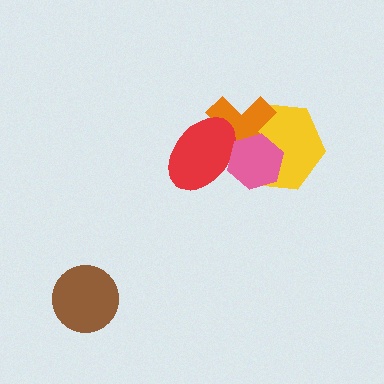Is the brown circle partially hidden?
No, no other shape covers it.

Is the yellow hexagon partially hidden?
Yes, it is partially covered by another shape.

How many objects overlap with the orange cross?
3 objects overlap with the orange cross.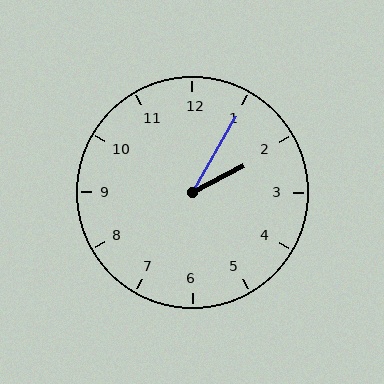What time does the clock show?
2:05.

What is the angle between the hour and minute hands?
Approximately 32 degrees.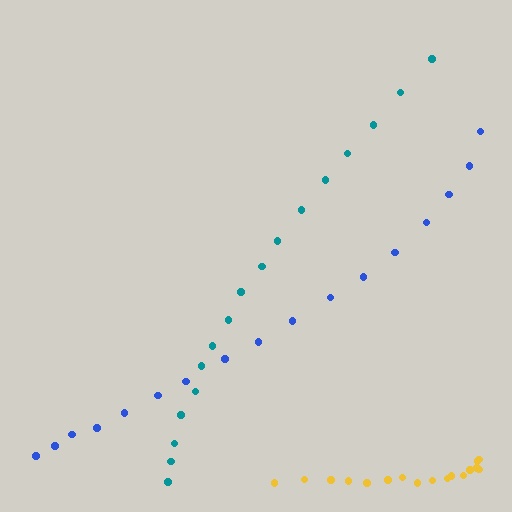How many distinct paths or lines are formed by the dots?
There are 3 distinct paths.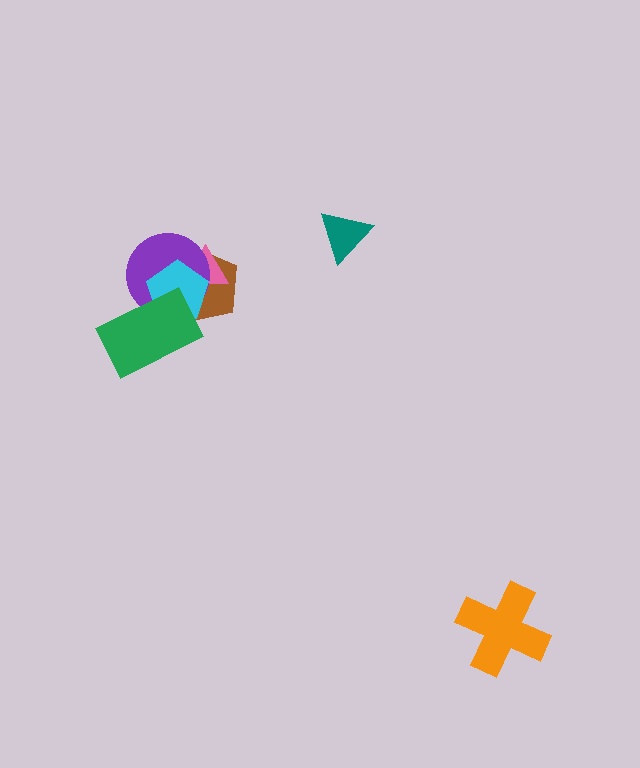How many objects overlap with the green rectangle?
3 objects overlap with the green rectangle.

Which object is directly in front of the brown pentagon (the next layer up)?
The pink triangle is directly in front of the brown pentagon.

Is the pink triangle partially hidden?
Yes, it is partially covered by another shape.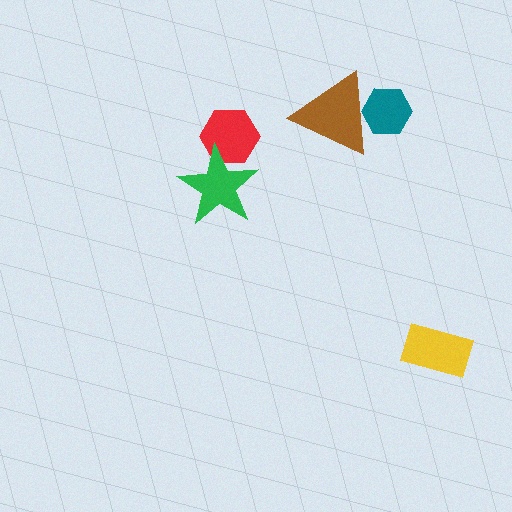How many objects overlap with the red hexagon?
1 object overlaps with the red hexagon.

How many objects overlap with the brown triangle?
1 object overlaps with the brown triangle.